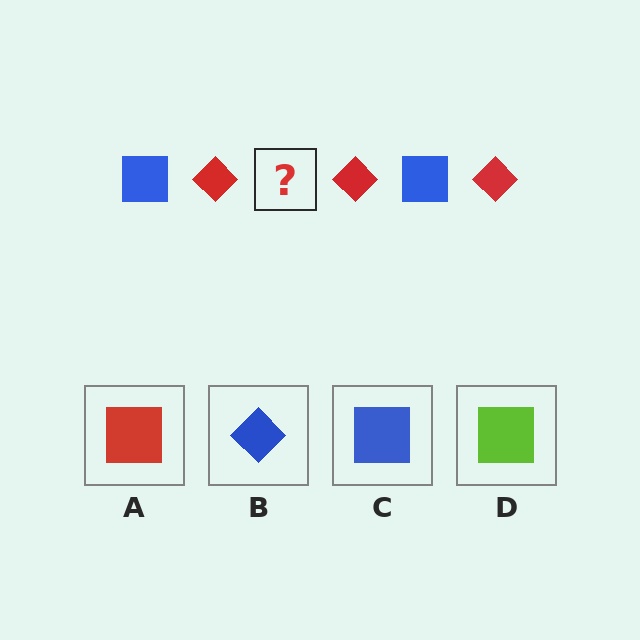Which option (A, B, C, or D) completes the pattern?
C.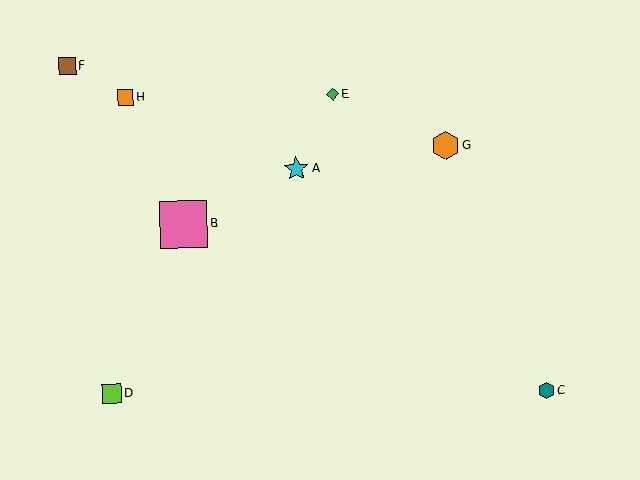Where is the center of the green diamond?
The center of the green diamond is at (333, 94).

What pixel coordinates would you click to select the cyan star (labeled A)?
Click at (296, 169) to select the cyan star A.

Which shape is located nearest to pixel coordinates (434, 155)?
The orange hexagon (labeled G) at (446, 146) is nearest to that location.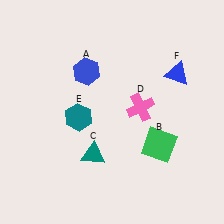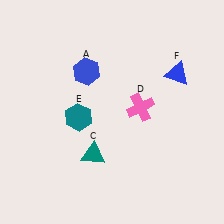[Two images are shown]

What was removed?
The green square (B) was removed in Image 2.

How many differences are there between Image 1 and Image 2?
There is 1 difference between the two images.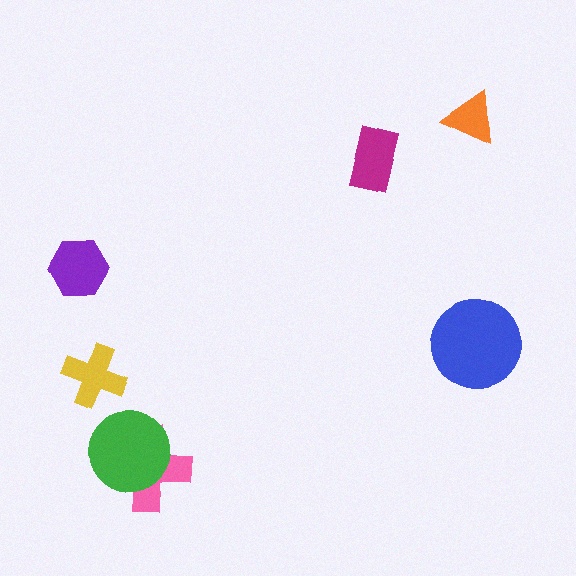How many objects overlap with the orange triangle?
0 objects overlap with the orange triangle.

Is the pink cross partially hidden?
Yes, it is partially covered by another shape.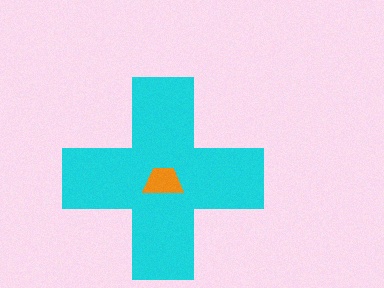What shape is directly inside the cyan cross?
The orange trapezoid.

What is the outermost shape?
The cyan cross.